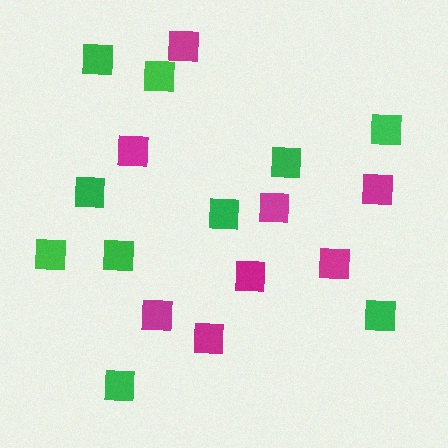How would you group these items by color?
There are 2 groups: one group of magenta squares (8) and one group of green squares (10).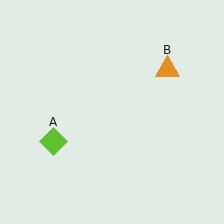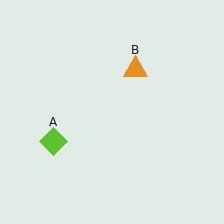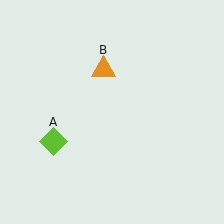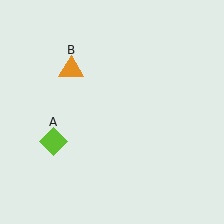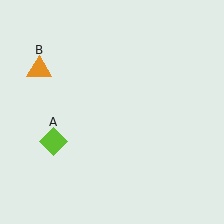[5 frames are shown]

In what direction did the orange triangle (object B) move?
The orange triangle (object B) moved left.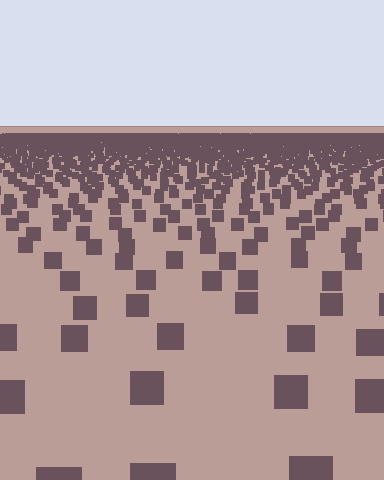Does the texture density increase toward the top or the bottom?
Density increases toward the top.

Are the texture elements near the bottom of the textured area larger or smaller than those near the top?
Larger. Near the bottom, elements are closer to the viewer and appear at a bigger on-screen size.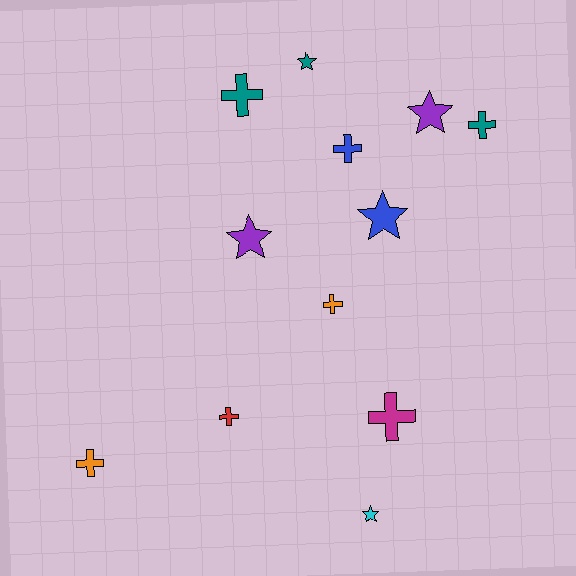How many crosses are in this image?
There are 7 crosses.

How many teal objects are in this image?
There are 3 teal objects.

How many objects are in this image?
There are 12 objects.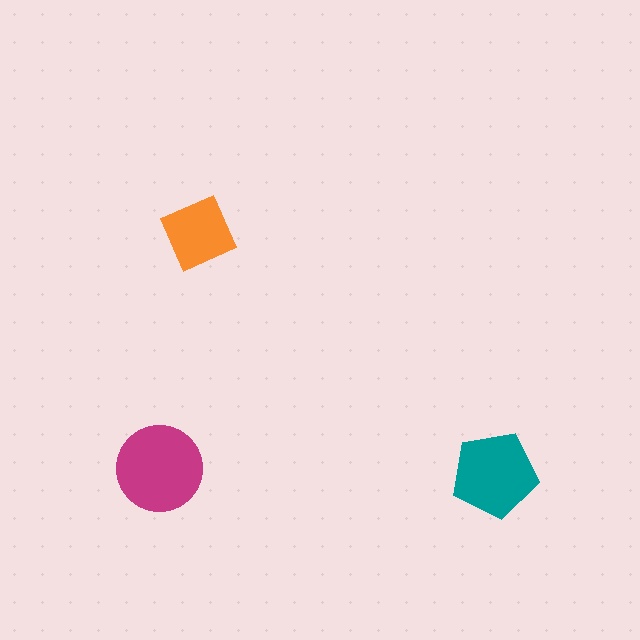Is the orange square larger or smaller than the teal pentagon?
Smaller.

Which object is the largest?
The magenta circle.